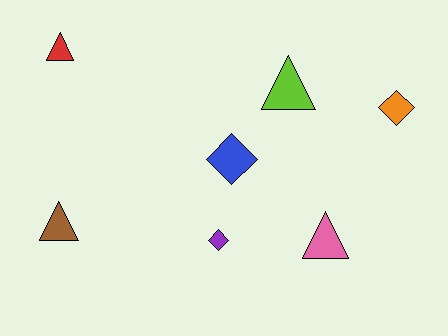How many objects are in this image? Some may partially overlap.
There are 7 objects.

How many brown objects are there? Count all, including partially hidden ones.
There is 1 brown object.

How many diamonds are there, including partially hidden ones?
There are 3 diamonds.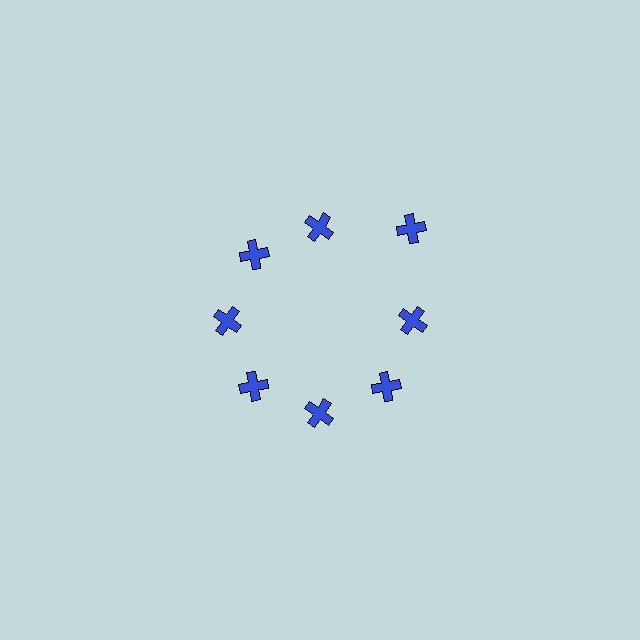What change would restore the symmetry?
The symmetry would be restored by moving it inward, back onto the ring so that all 8 crosses sit at equal angles and equal distance from the center.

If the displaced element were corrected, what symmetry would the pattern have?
It would have 8-fold rotational symmetry — the pattern would map onto itself every 45 degrees.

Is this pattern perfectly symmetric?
No. The 8 blue crosses are arranged in a ring, but one element near the 2 o'clock position is pushed outward from the center, breaking the 8-fold rotational symmetry.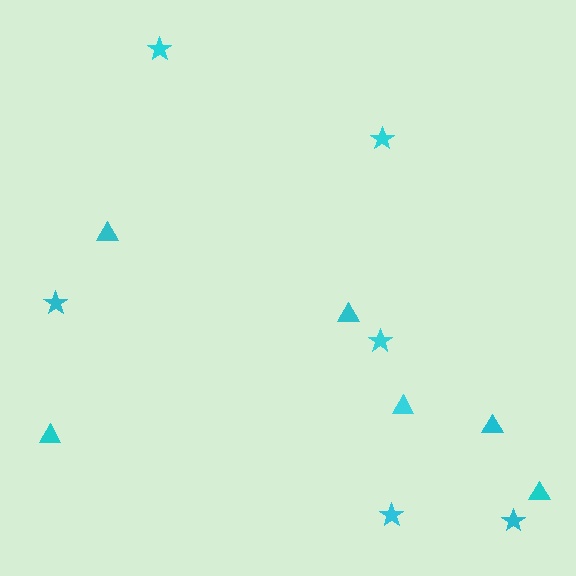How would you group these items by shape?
There are 2 groups: one group of triangles (6) and one group of stars (6).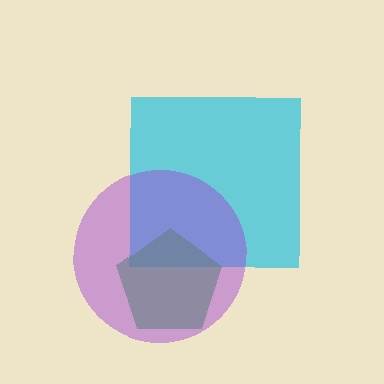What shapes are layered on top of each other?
The layered shapes are: a cyan square, a green pentagon, a purple circle.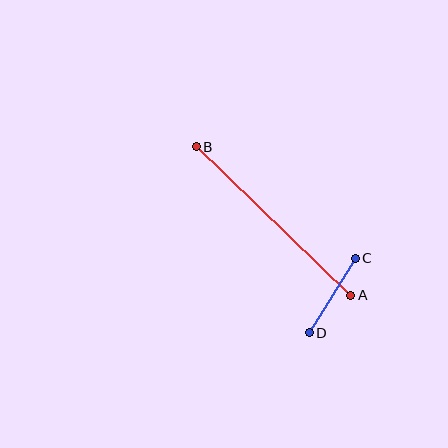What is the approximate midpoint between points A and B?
The midpoint is at approximately (273, 221) pixels.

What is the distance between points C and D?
The distance is approximately 88 pixels.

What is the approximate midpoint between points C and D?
The midpoint is at approximately (332, 296) pixels.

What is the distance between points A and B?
The distance is approximately 214 pixels.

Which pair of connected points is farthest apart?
Points A and B are farthest apart.